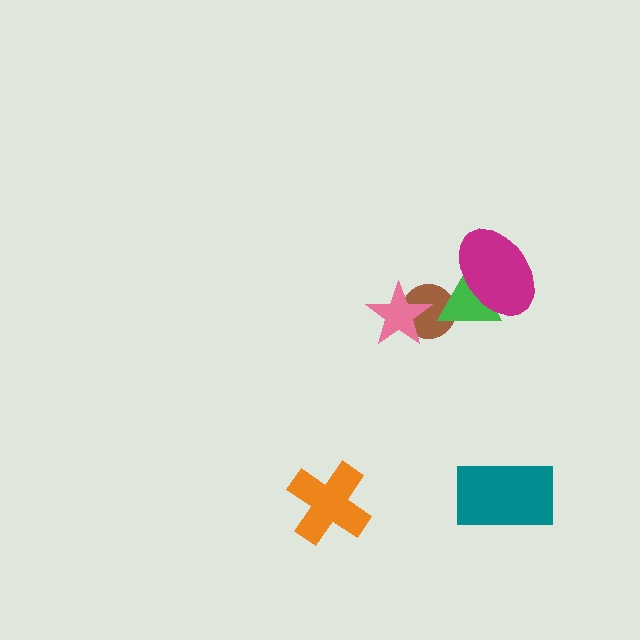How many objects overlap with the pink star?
1 object overlaps with the pink star.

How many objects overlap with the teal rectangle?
0 objects overlap with the teal rectangle.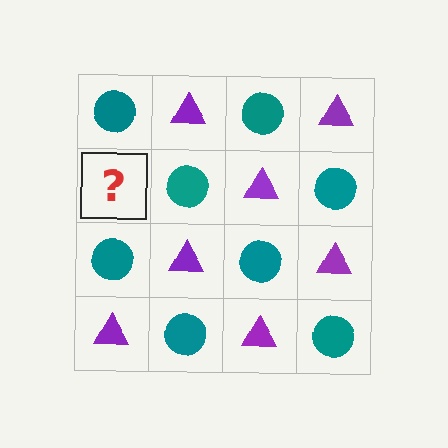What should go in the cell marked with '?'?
The missing cell should contain a purple triangle.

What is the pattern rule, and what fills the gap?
The rule is that it alternates teal circle and purple triangle in a checkerboard pattern. The gap should be filled with a purple triangle.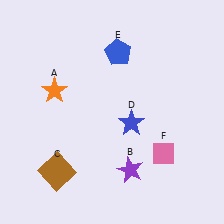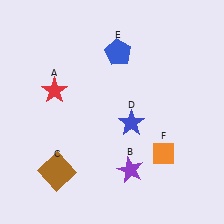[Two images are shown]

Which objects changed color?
A changed from orange to red. F changed from pink to orange.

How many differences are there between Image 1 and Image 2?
There are 2 differences between the two images.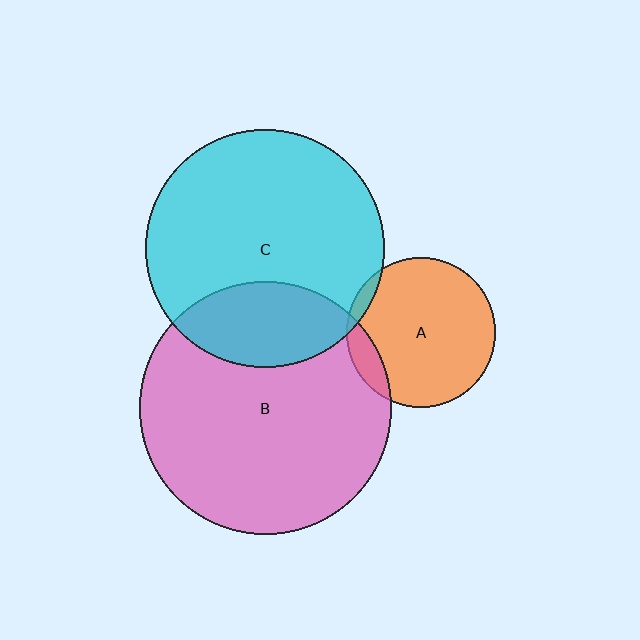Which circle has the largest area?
Circle B (pink).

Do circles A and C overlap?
Yes.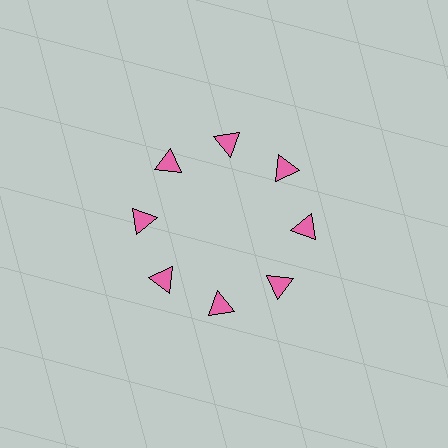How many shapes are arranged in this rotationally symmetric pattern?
There are 8 shapes, arranged in 8 groups of 1.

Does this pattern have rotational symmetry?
Yes, this pattern has 8-fold rotational symmetry. It looks the same after rotating 45 degrees around the center.